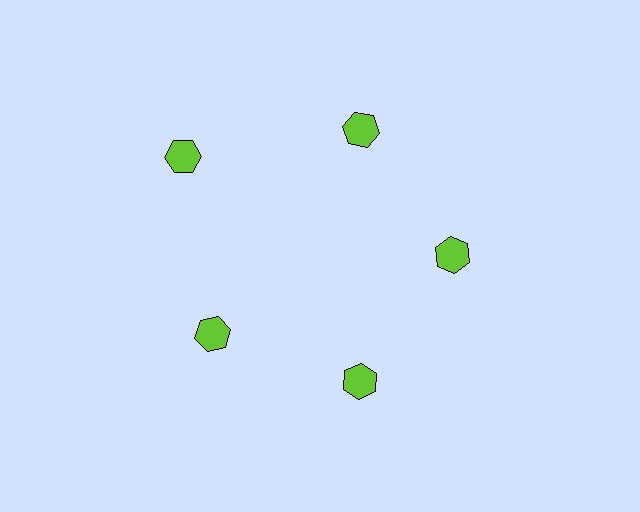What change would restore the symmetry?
The symmetry would be restored by moving it inward, back onto the ring so that all 5 hexagons sit at equal angles and equal distance from the center.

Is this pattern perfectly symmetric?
No. The 5 lime hexagons are arranged in a ring, but one element near the 10 o'clock position is pushed outward from the center, breaking the 5-fold rotational symmetry.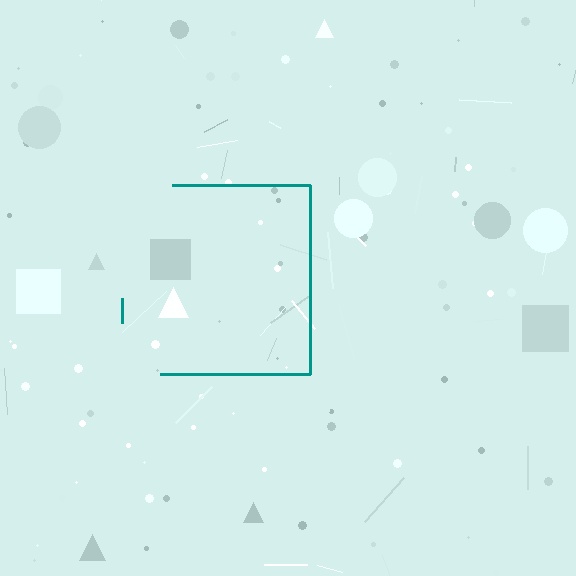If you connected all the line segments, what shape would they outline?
They would outline a square.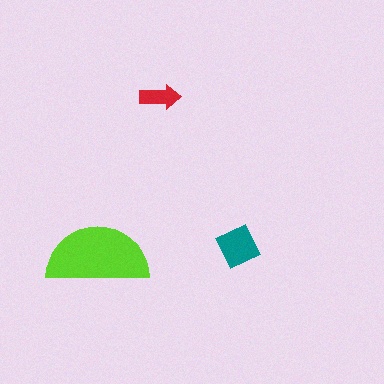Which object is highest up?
The red arrow is topmost.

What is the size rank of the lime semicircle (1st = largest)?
1st.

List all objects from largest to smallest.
The lime semicircle, the teal diamond, the red arrow.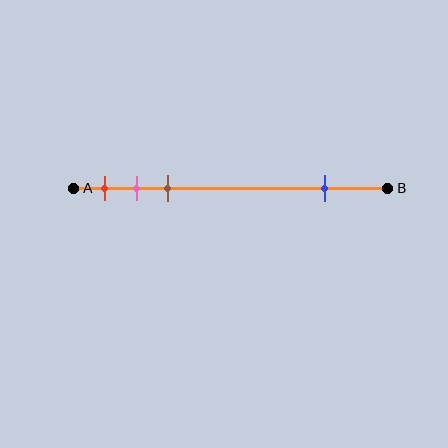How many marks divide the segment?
There are 4 marks dividing the segment.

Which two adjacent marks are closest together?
The pink and brown marks are the closest adjacent pair.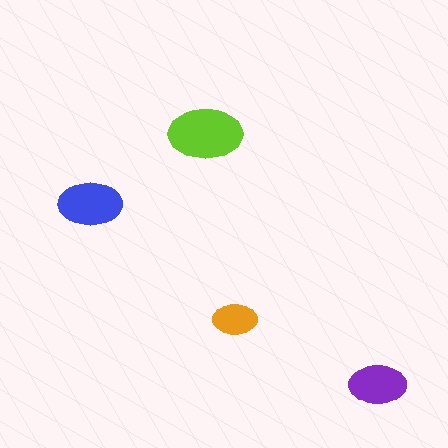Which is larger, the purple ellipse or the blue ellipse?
The blue one.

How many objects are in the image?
There are 4 objects in the image.